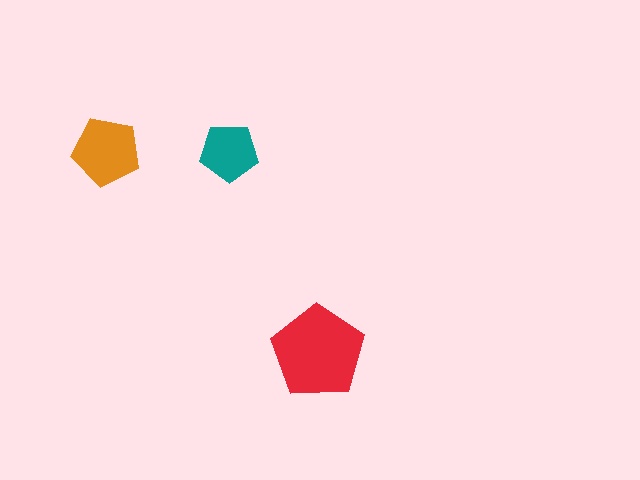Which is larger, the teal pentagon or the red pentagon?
The red one.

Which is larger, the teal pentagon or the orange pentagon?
The orange one.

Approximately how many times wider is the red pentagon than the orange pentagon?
About 1.5 times wider.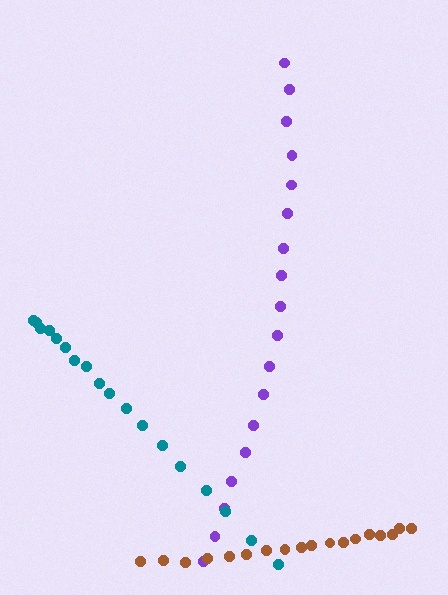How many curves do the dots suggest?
There are 3 distinct paths.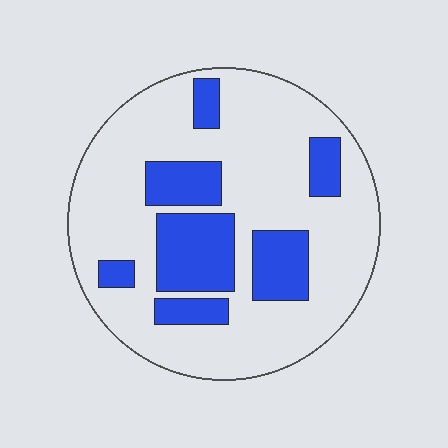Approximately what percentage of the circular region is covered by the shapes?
Approximately 25%.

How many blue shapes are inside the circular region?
7.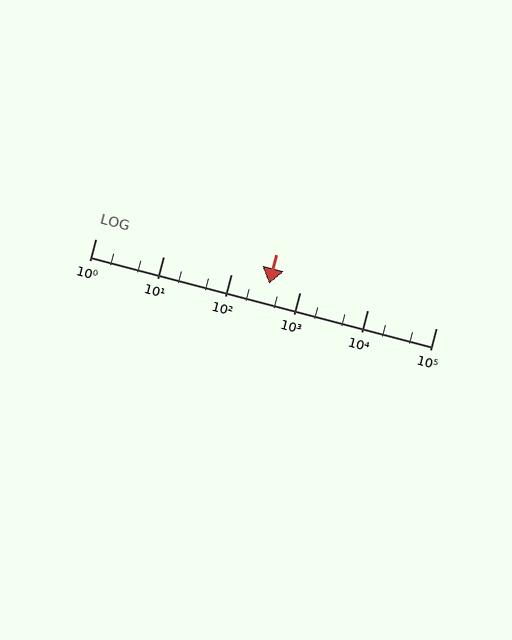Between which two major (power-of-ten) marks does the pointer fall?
The pointer is between 100 and 1000.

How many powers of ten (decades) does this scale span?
The scale spans 5 decades, from 1 to 100000.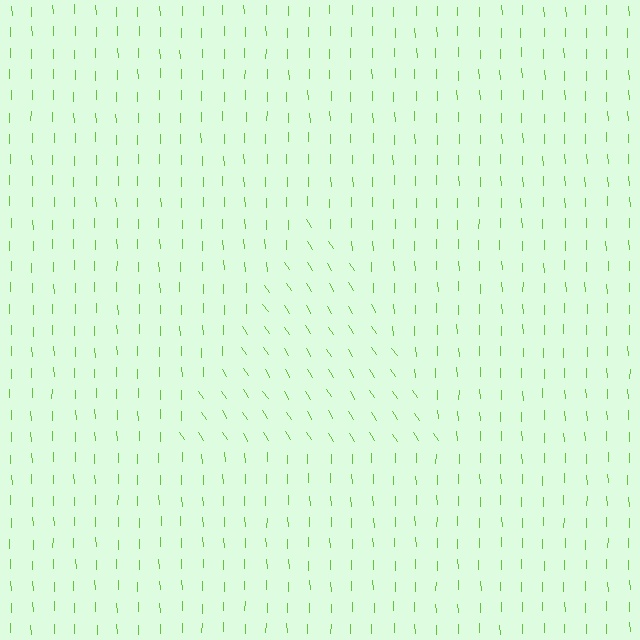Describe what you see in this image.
The image is filled with small lime line segments. A triangle region in the image has lines oriented differently from the surrounding lines, creating a visible texture boundary.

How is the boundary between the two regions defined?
The boundary is defined purely by a change in line orientation (approximately 31 degrees difference). All lines are the same color and thickness.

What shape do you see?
I see a triangle.